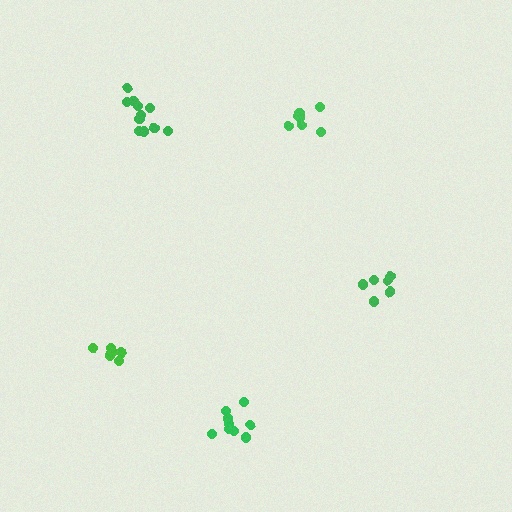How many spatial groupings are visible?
There are 5 spatial groupings.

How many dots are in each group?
Group 1: 7 dots, Group 2: 11 dots, Group 3: 9 dots, Group 4: 6 dots, Group 5: 6 dots (39 total).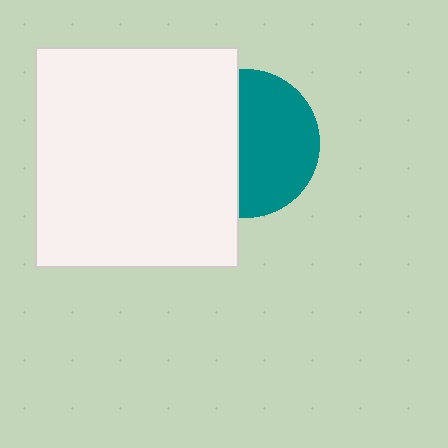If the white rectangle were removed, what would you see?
You would see the complete teal circle.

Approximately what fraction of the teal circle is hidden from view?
Roughly 45% of the teal circle is hidden behind the white rectangle.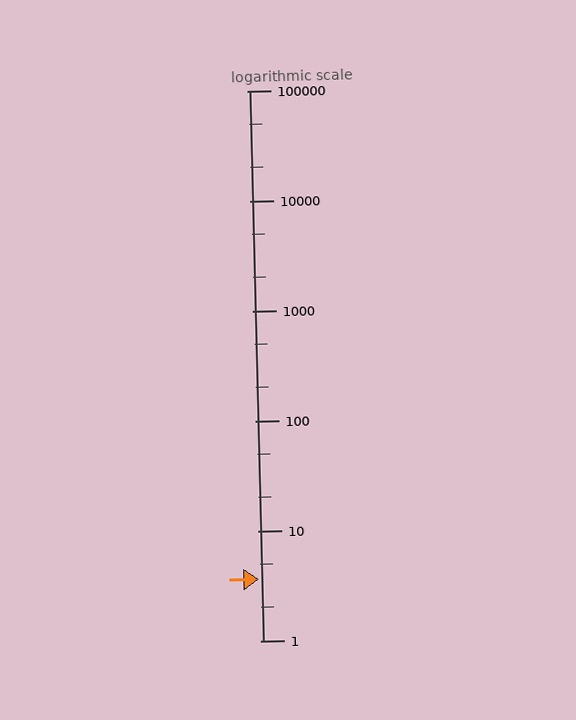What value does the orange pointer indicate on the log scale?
The pointer indicates approximately 3.6.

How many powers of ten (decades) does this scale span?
The scale spans 5 decades, from 1 to 100000.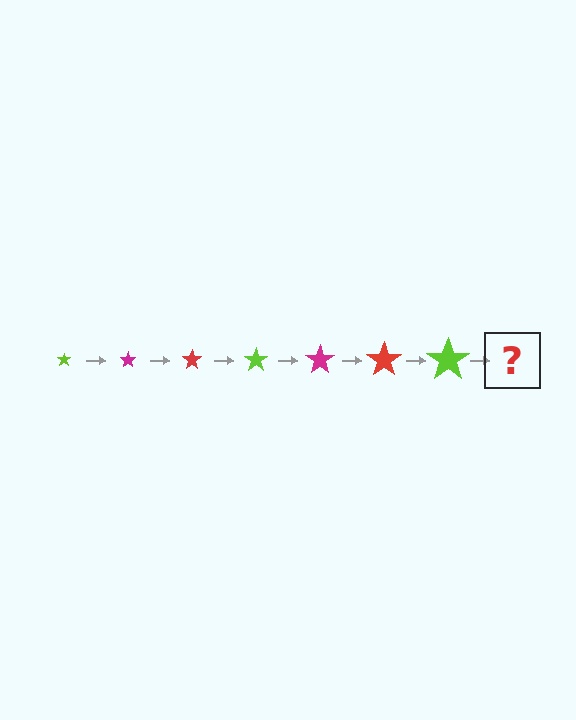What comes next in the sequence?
The next element should be a magenta star, larger than the previous one.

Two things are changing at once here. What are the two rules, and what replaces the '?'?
The two rules are that the star grows larger each step and the color cycles through lime, magenta, and red. The '?' should be a magenta star, larger than the previous one.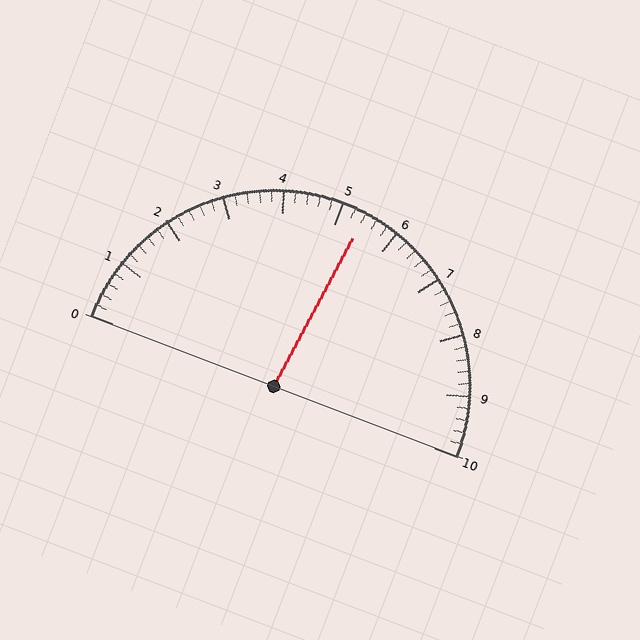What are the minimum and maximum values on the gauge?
The gauge ranges from 0 to 10.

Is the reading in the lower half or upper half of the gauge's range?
The reading is in the upper half of the range (0 to 10).